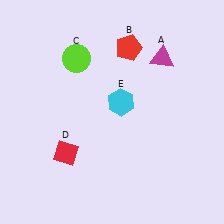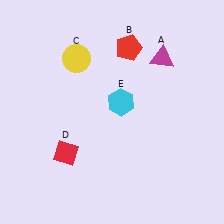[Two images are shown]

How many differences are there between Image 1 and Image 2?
There is 1 difference between the two images.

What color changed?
The circle (C) changed from lime in Image 1 to yellow in Image 2.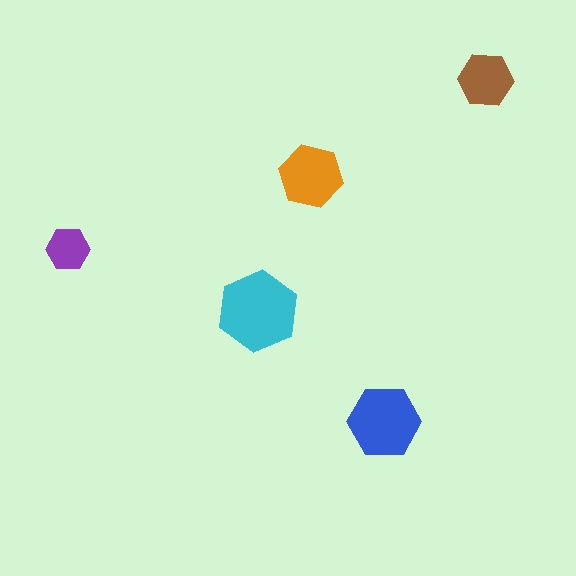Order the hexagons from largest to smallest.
the cyan one, the blue one, the orange one, the brown one, the purple one.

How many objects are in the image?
There are 5 objects in the image.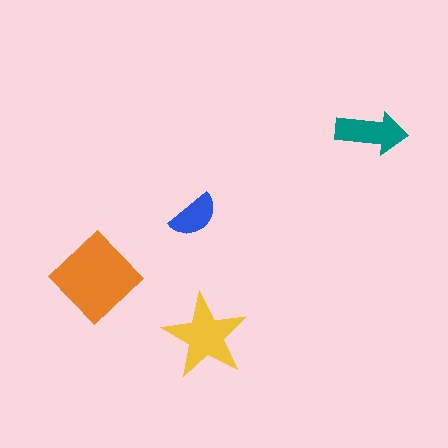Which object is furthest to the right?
The teal arrow is rightmost.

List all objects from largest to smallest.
The orange diamond, the yellow star, the teal arrow, the blue semicircle.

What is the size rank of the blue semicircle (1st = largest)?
4th.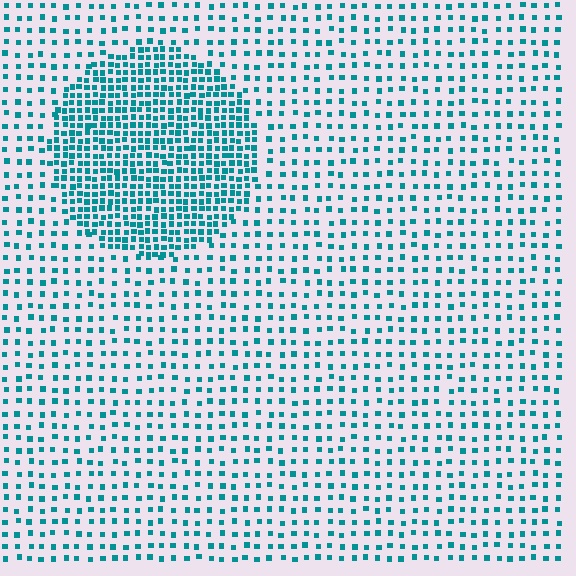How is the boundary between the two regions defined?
The boundary is defined by a change in element density (approximately 2.5x ratio). All elements are the same color, size, and shape.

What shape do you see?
I see a circle.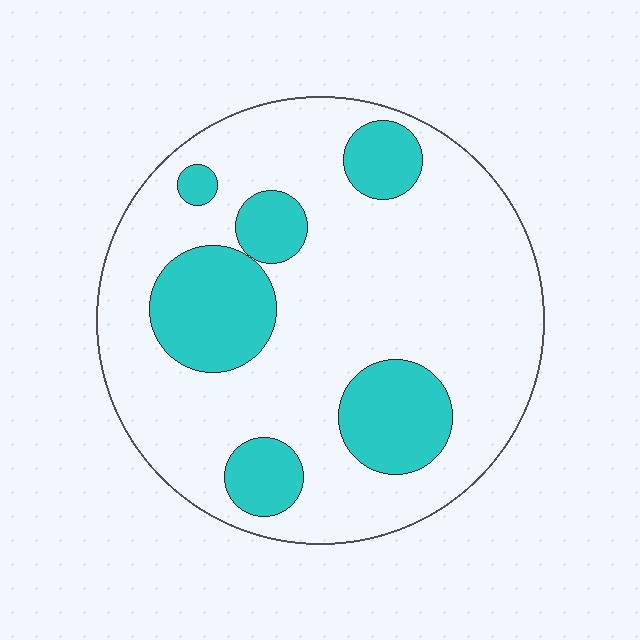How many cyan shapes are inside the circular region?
6.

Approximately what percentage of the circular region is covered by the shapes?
Approximately 25%.